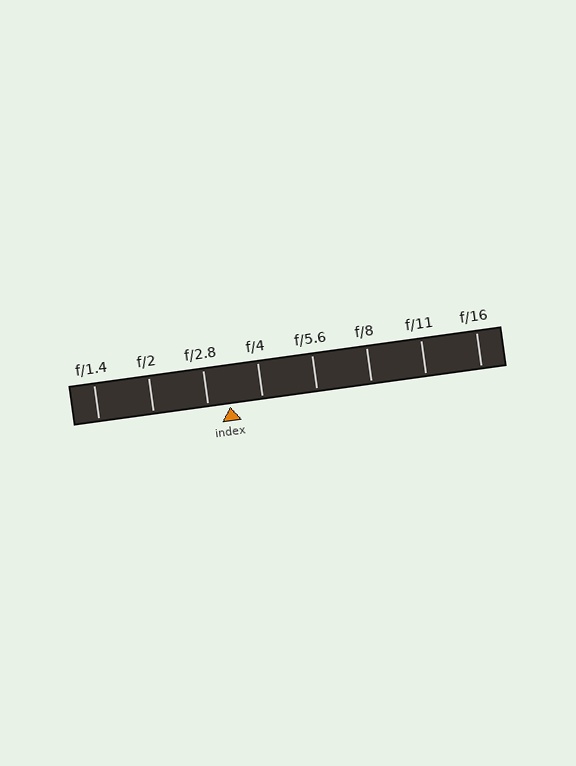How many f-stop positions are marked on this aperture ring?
There are 8 f-stop positions marked.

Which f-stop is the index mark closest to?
The index mark is closest to f/2.8.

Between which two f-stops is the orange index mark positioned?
The index mark is between f/2.8 and f/4.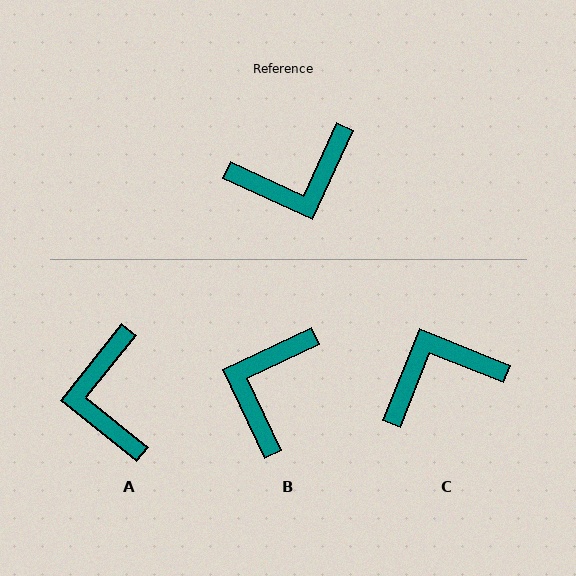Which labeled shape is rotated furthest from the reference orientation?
C, about 177 degrees away.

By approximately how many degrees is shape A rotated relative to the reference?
Approximately 104 degrees clockwise.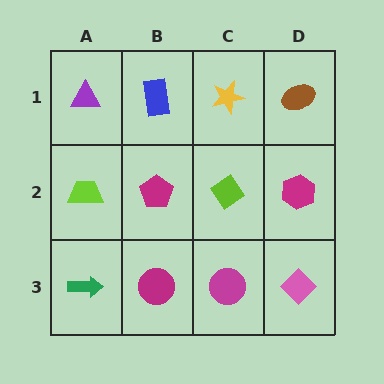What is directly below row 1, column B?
A magenta pentagon.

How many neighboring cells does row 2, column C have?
4.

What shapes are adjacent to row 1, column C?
A lime diamond (row 2, column C), a blue rectangle (row 1, column B), a brown ellipse (row 1, column D).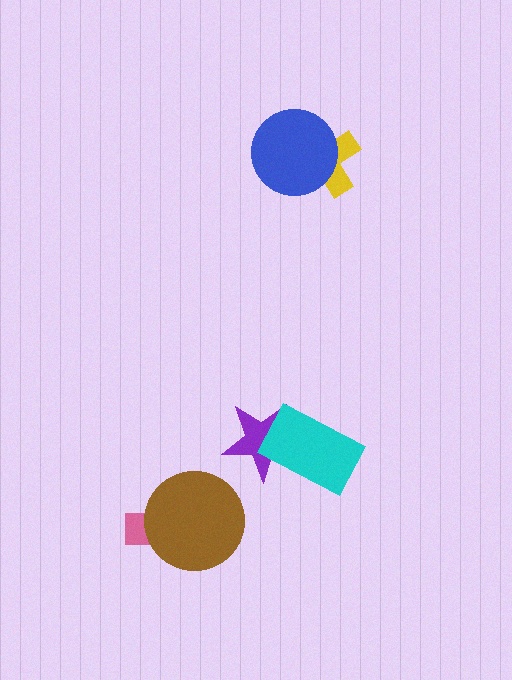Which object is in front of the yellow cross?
The blue circle is in front of the yellow cross.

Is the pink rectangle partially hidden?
Yes, it is partially covered by another shape.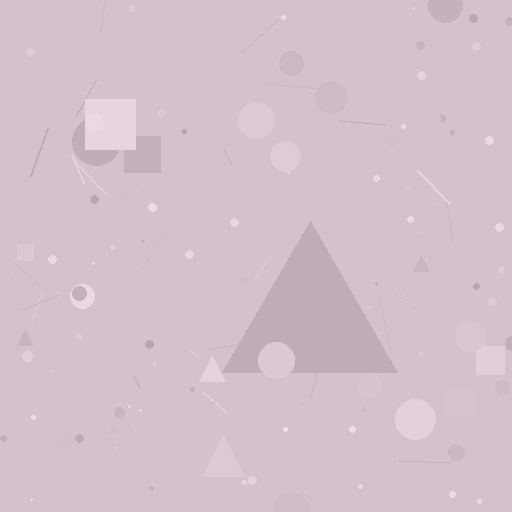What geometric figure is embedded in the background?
A triangle is embedded in the background.